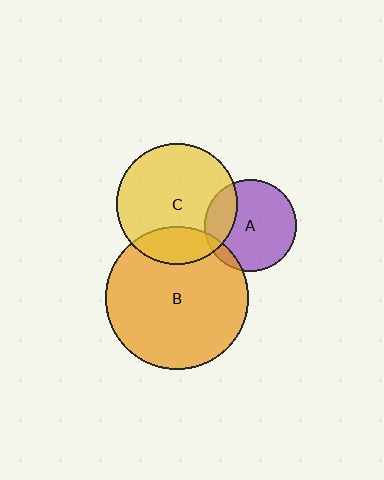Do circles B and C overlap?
Yes.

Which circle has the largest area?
Circle B (orange).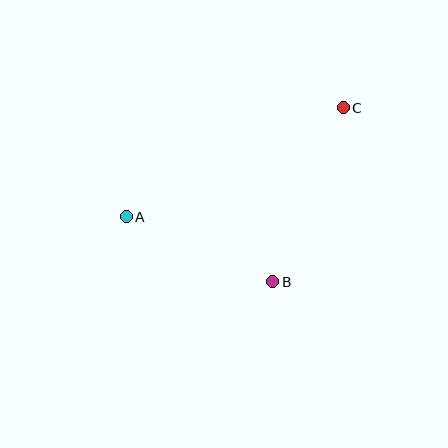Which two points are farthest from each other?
Points A and C are farthest from each other.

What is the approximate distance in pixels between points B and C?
The distance between B and C is approximately 188 pixels.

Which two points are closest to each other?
Points A and B are closest to each other.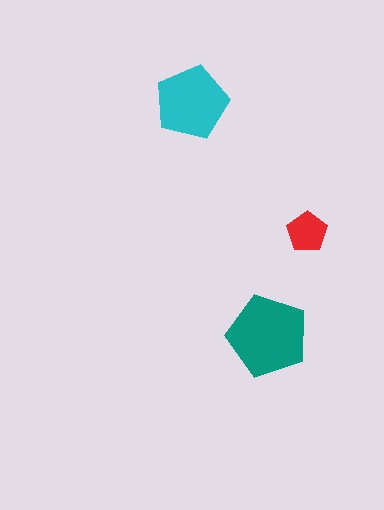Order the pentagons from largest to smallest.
the teal one, the cyan one, the red one.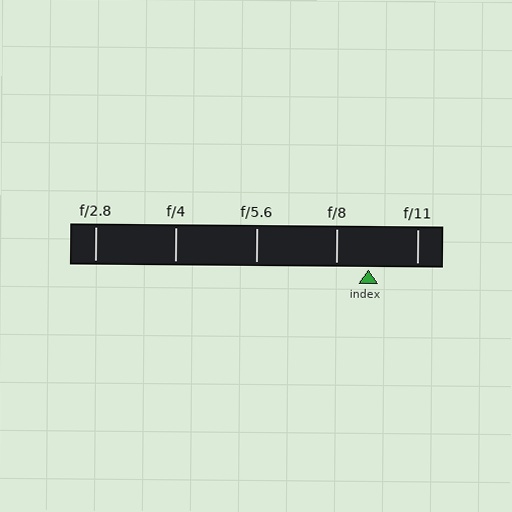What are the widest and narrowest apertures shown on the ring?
The widest aperture shown is f/2.8 and the narrowest is f/11.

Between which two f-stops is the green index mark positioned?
The index mark is between f/8 and f/11.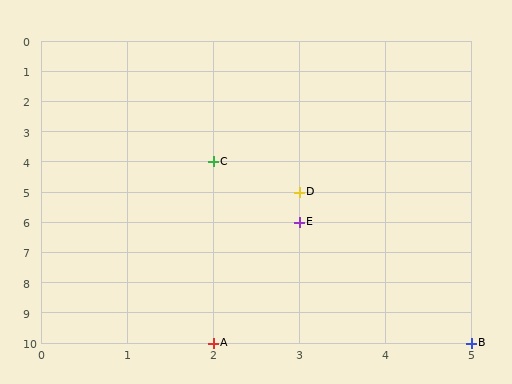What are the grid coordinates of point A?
Point A is at grid coordinates (2, 10).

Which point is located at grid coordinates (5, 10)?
Point B is at (5, 10).